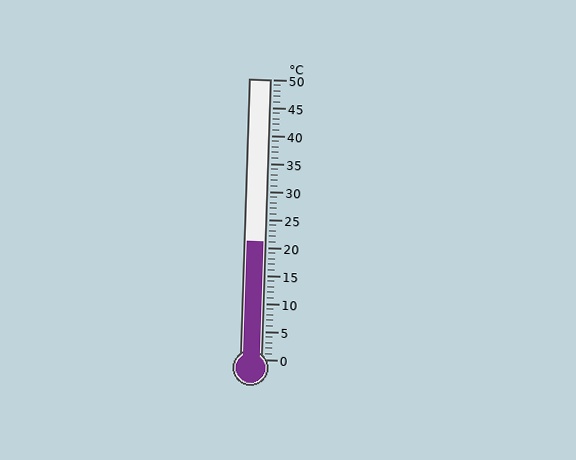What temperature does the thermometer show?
The thermometer shows approximately 21°C.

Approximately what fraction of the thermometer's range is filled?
The thermometer is filled to approximately 40% of its range.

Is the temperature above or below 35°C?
The temperature is below 35°C.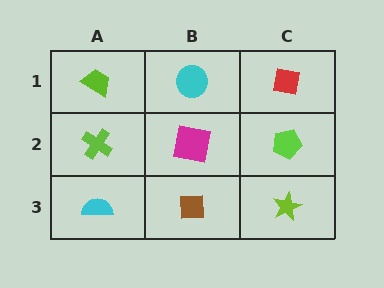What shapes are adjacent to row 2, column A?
A lime trapezoid (row 1, column A), a cyan semicircle (row 3, column A), a magenta square (row 2, column B).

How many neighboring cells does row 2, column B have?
4.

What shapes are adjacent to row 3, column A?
A lime cross (row 2, column A), a brown square (row 3, column B).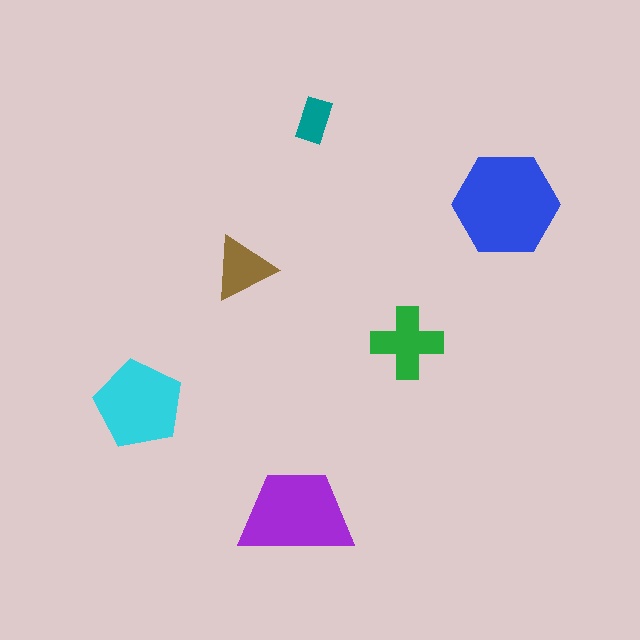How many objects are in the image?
There are 6 objects in the image.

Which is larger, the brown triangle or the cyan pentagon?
The cyan pentagon.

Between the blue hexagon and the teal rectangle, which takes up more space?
The blue hexagon.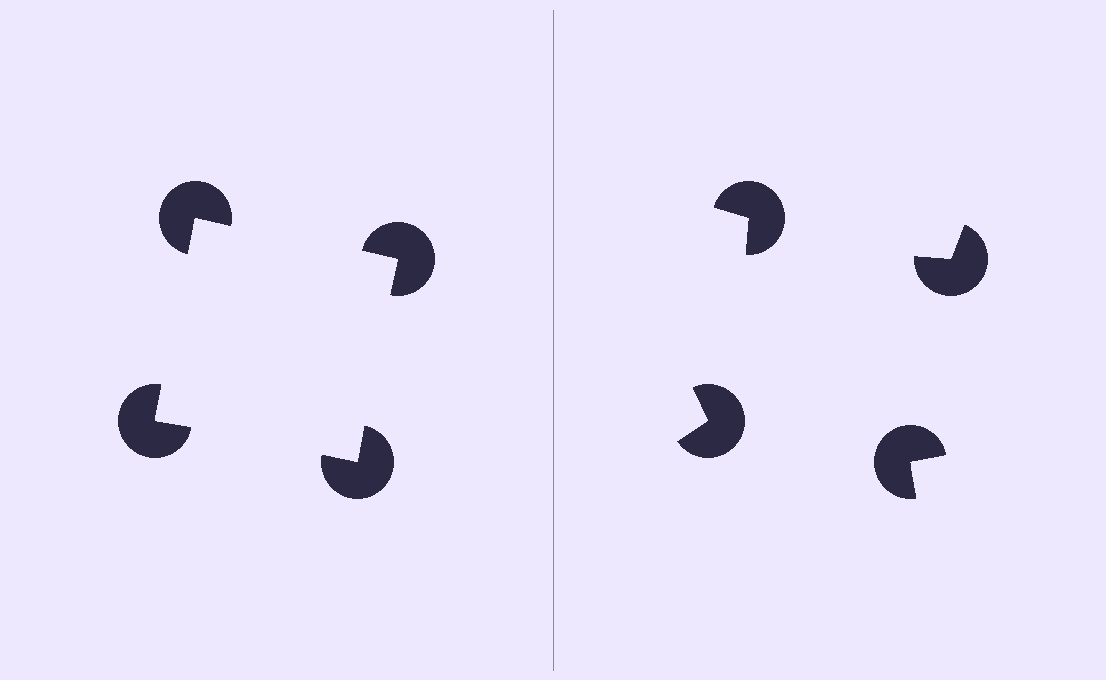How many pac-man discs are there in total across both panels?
8 — 4 on each side.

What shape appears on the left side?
An illusory square.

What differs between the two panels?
The pac-man discs are positioned identically on both sides; only the wedge orientations differ. On the left they align to a square; on the right they are misaligned.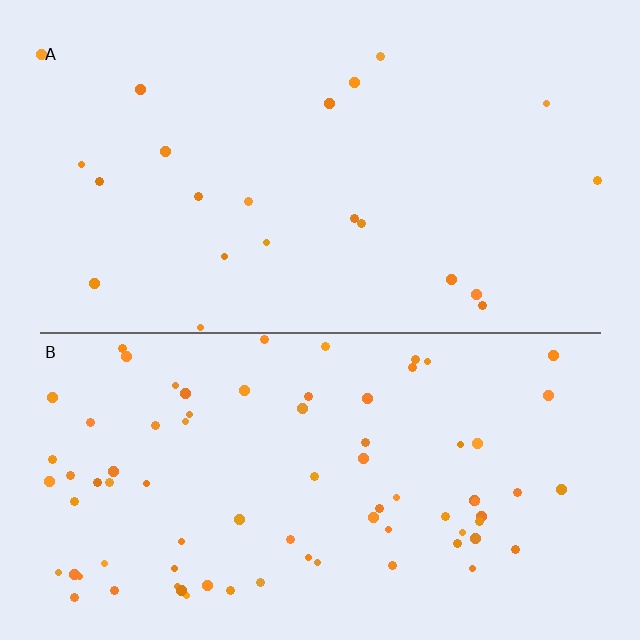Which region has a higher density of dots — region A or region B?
B (the bottom).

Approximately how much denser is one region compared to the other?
Approximately 3.6× — region B over region A.